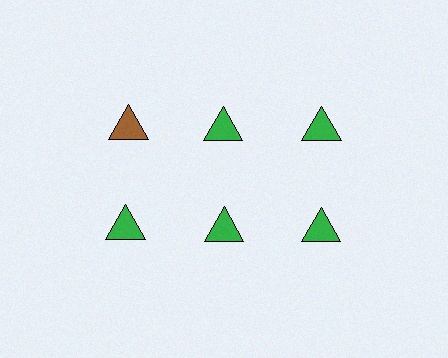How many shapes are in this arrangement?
There are 6 shapes arranged in a grid pattern.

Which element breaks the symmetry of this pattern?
The brown triangle in the top row, leftmost column breaks the symmetry. All other shapes are green triangles.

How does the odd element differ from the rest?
It has a different color: brown instead of green.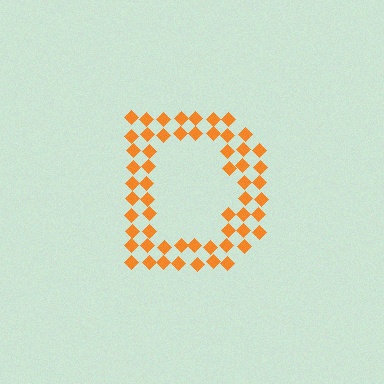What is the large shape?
The large shape is the letter D.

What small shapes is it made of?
It is made of small diamonds.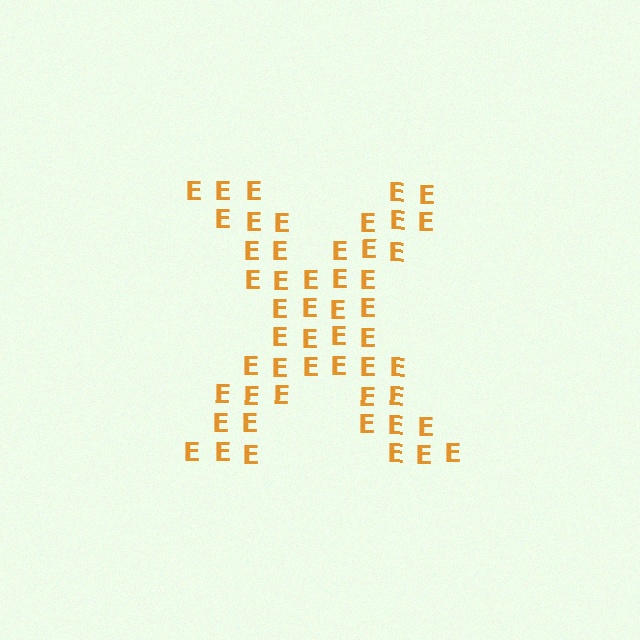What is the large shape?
The large shape is the letter X.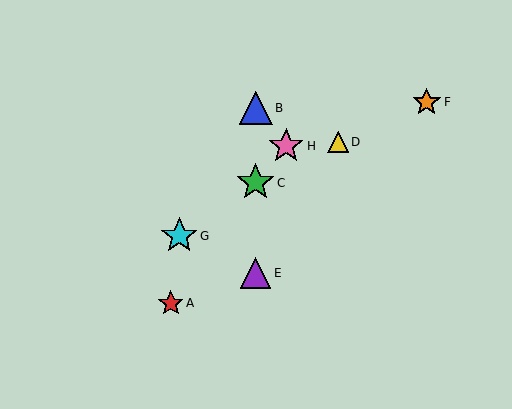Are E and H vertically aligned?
No, E is at x≈256 and H is at x≈286.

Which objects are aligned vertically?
Objects B, C, E are aligned vertically.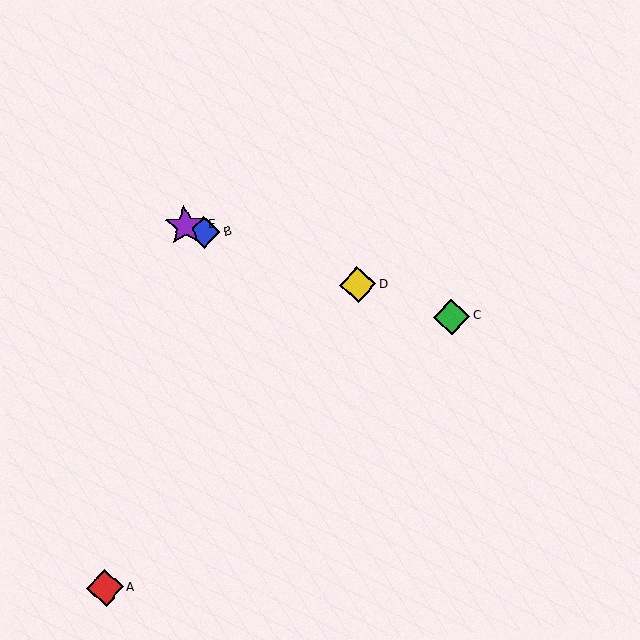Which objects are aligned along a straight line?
Objects B, C, D, E are aligned along a straight line.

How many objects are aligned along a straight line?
4 objects (B, C, D, E) are aligned along a straight line.